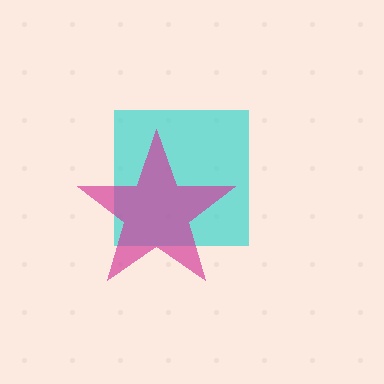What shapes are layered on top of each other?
The layered shapes are: a cyan square, a magenta star.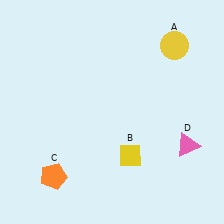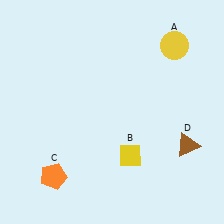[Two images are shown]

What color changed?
The triangle (D) changed from pink in Image 1 to brown in Image 2.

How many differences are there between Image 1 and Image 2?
There is 1 difference between the two images.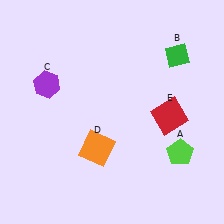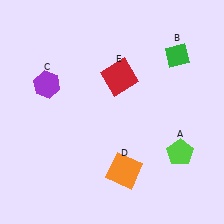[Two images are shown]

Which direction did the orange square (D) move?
The orange square (D) moved right.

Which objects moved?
The objects that moved are: the orange square (D), the red square (E).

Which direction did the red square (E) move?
The red square (E) moved left.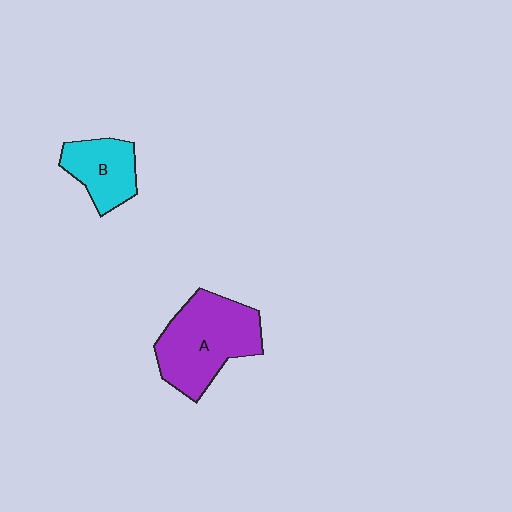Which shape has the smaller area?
Shape B (cyan).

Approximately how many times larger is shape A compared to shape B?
Approximately 1.8 times.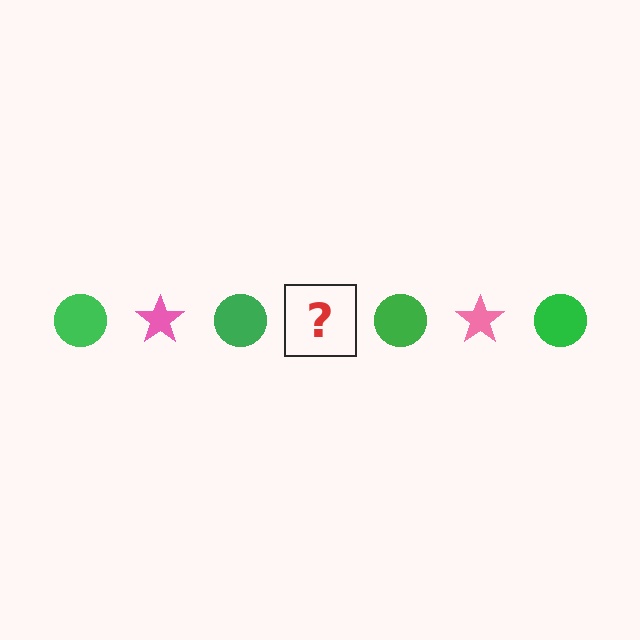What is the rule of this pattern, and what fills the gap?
The rule is that the pattern alternates between green circle and pink star. The gap should be filled with a pink star.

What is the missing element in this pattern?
The missing element is a pink star.